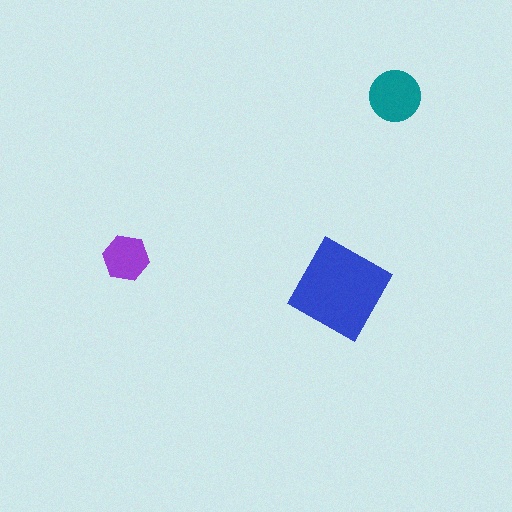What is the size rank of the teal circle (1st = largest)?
2nd.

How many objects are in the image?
There are 3 objects in the image.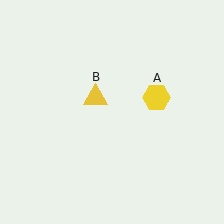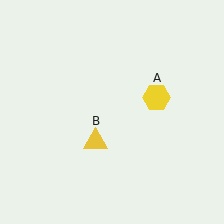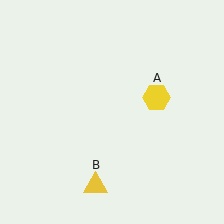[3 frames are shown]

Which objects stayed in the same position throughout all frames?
Yellow hexagon (object A) remained stationary.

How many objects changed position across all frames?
1 object changed position: yellow triangle (object B).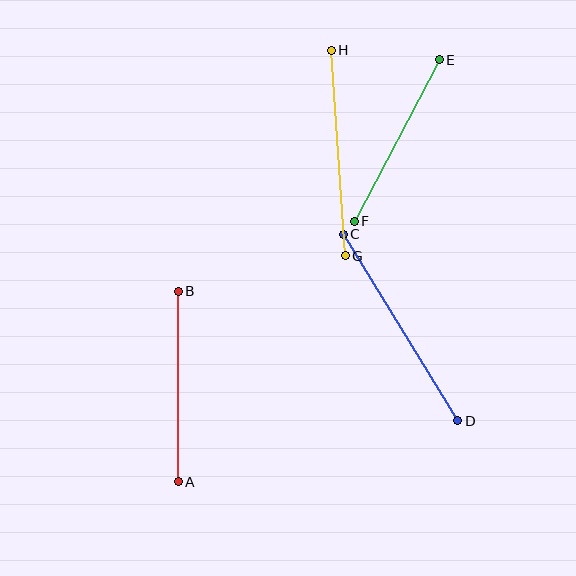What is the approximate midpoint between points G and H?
The midpoint is at approximately (338, 153) pixels.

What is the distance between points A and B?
The distance is approximately 191 pixels.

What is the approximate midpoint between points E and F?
The midpoint is at approximately (397, 140) pixels.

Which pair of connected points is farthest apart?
Points C and D are farthest apart.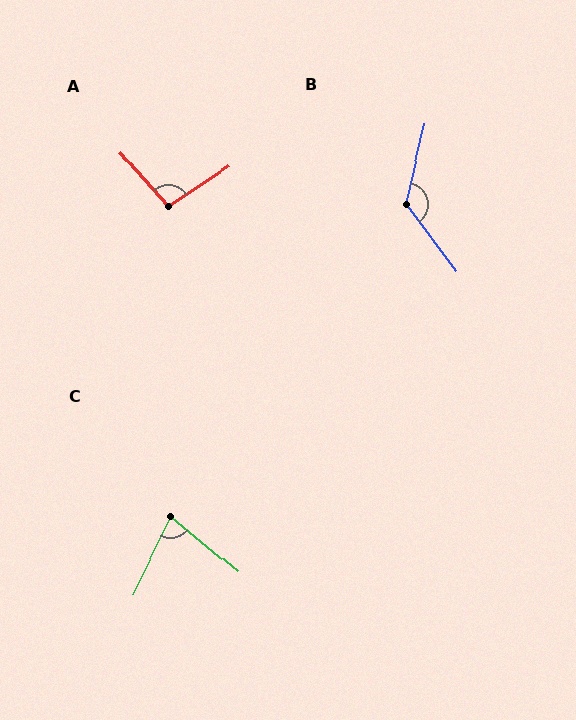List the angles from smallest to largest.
C (76°), A (98°), B (129°).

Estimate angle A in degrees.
Approximately 98 degrees.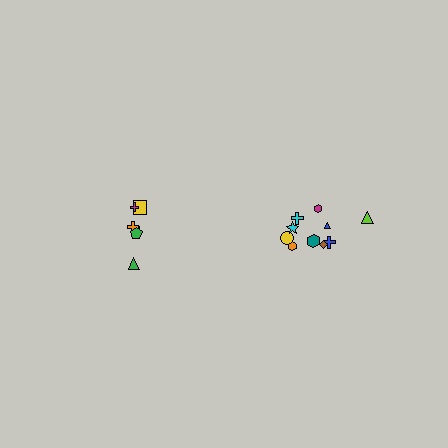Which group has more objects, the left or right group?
The right group.